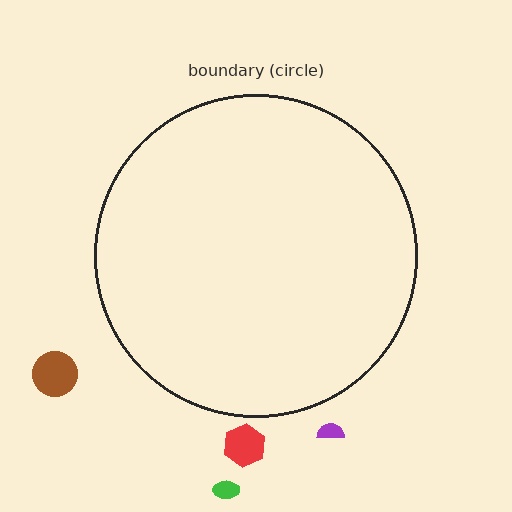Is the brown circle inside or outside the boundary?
Outside.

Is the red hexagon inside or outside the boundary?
Outside.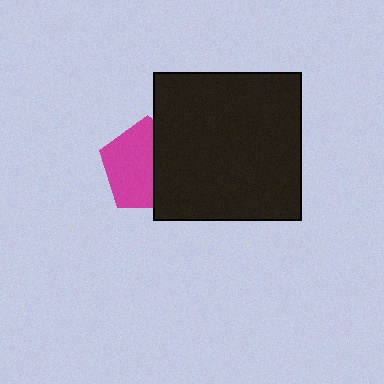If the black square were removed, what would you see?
You would see the complete magenta pentagon.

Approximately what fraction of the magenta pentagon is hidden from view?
Roughly 41% of the magenta pentagon is hidden behind the black square.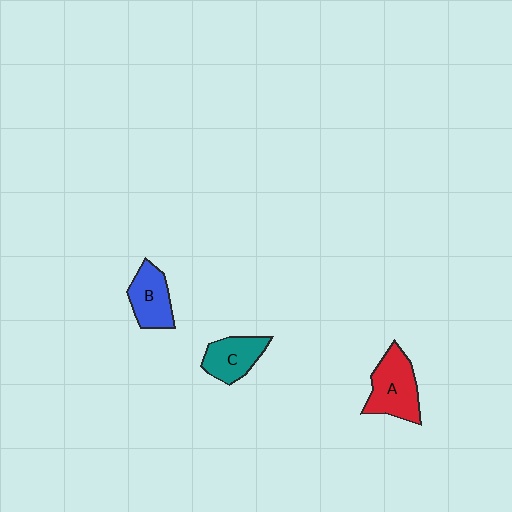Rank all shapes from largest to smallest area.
From largest to smallest: A (red), B (blue), C (teal).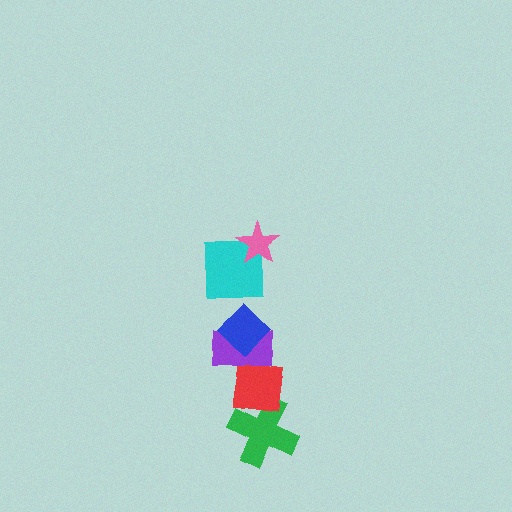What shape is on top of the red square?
The purple rectangle is on top of the red square.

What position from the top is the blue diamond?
The blue diamond is 3rd from the top.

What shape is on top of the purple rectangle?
The blue diamond is on top of the purple rectangle.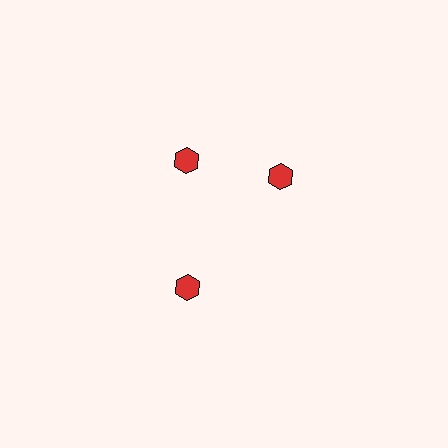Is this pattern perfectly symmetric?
No. The 3 red hexagons are arranged in a ring, but one element near the 3 o'clock position is rotated out of alignment along the ring, breaking the 3-fold rotational symmetry.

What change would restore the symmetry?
The symmetry would be restored by rotating it back into even spacing with its neighbors so that all 3 hexagons sit at equal angles and equal distance from the center.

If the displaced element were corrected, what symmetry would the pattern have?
It would have 3-fold rotational symmetry — the pattern would map onto itself every 120 degrees.